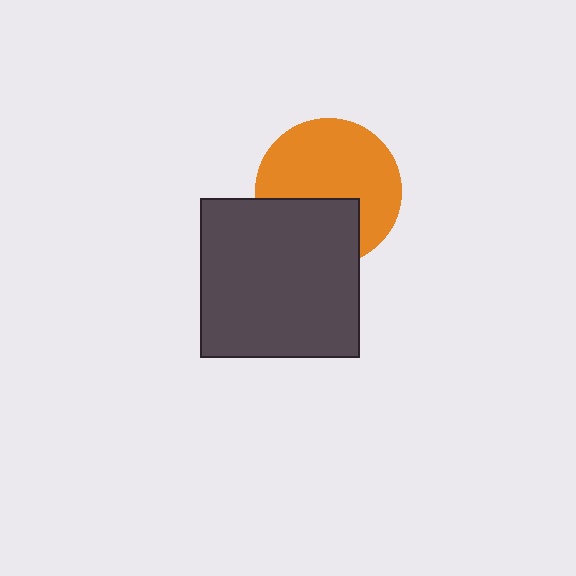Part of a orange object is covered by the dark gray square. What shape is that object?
It is a circle.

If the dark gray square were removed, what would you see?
You would see the complete orange circle.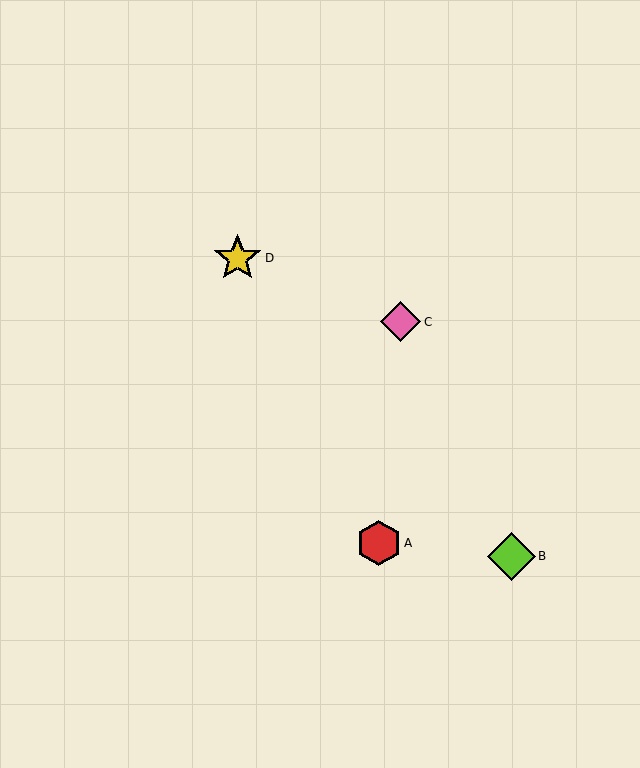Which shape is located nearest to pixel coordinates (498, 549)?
The lime diamond (labeled B) at (511, 557) is nearest to that location.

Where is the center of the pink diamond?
The center of the pink diamond is at (401, 322).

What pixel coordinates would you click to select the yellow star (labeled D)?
Click at (238, 258) to select the yellow star D.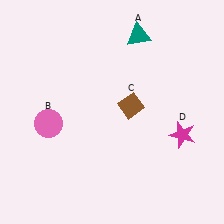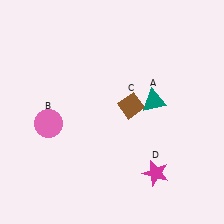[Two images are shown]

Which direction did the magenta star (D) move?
The magenta star (D) moved down.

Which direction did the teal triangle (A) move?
The teal triangle (A) moved down.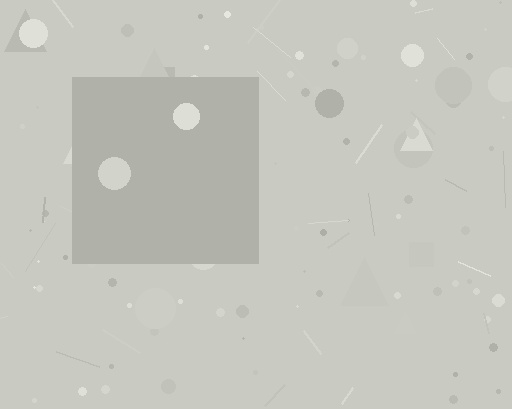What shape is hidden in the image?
A square is hidden in the image.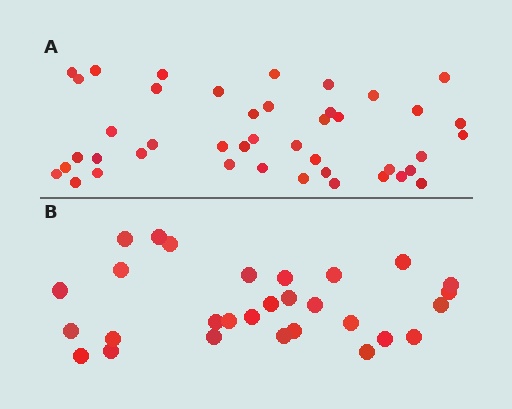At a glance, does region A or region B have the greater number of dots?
Region A (the top region) has more dots.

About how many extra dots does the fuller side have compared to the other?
Region A has approximately 15 more dots than region B.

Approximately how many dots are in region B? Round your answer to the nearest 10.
About 30 dots. (The exact count is 29, which rounds to 30.)